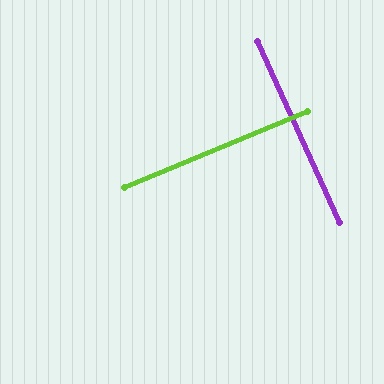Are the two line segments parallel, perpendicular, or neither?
Perpendicular — they meet at approximately 88°.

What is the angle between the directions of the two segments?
Approximately 88 degrees.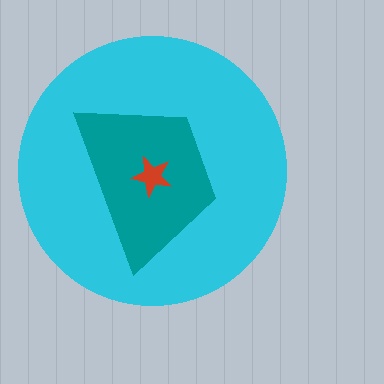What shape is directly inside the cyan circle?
The teal trapezoid.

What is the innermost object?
The red star.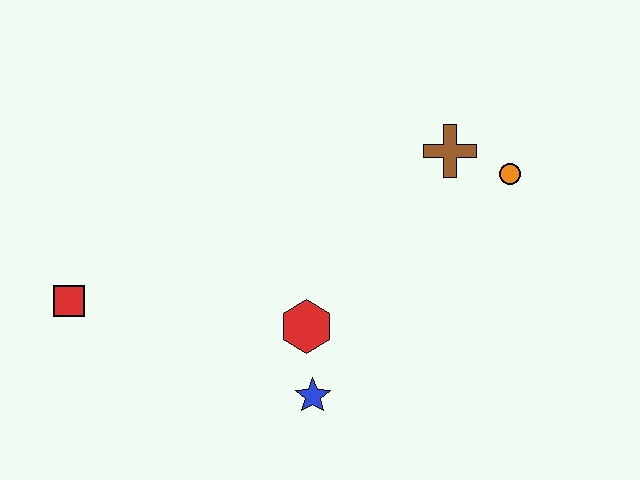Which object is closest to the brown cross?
The orange circle is closest to the brown cross.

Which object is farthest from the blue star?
The orange circle is farthest from the blue star.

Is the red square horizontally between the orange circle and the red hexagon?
No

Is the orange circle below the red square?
No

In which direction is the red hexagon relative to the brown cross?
The red hexagon is below the brown cross.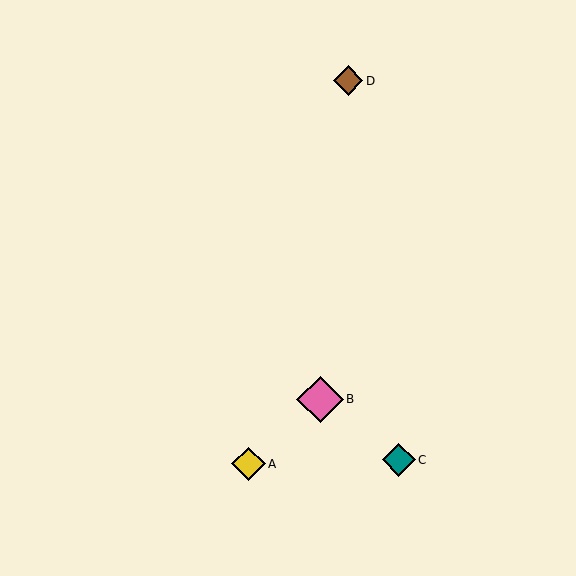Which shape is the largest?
The pink diamond (labeled B) is the largest.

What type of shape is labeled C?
Shape C is a teal diamond.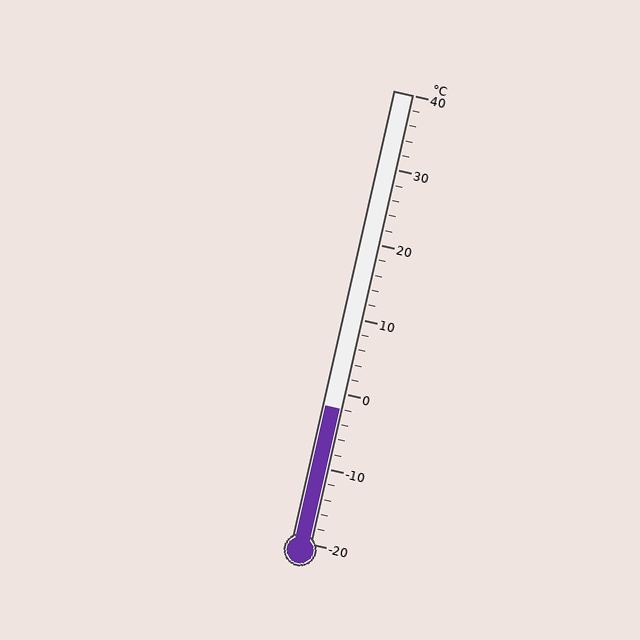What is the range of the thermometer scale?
The thermometer scale ranges from -20°C to 40°C.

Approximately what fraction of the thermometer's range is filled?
The thermometer is filled to approximately 30% of its range.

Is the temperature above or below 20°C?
The temperature is below 20°C.